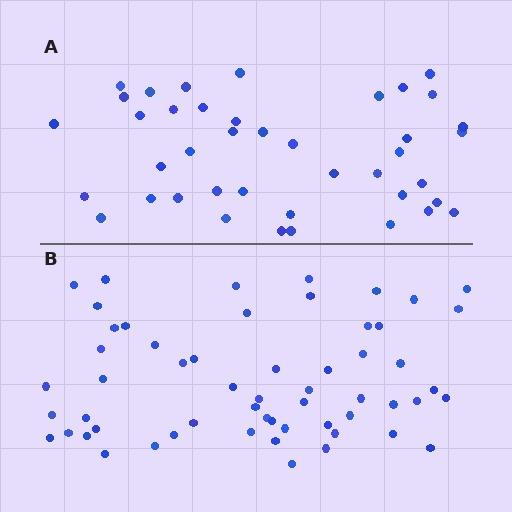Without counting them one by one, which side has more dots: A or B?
Region B (the bottom region) has more dots.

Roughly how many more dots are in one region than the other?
Region B has approximately 15 more dots than region A.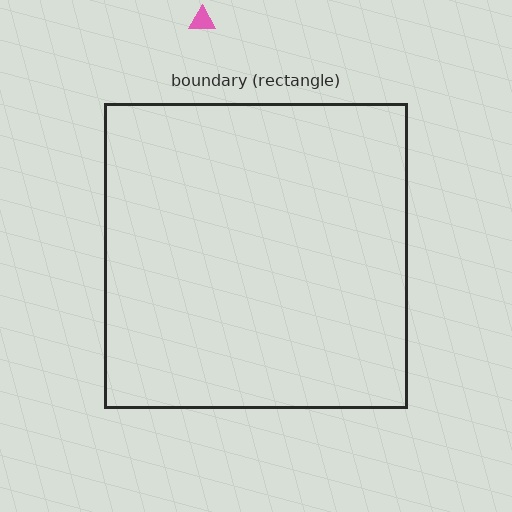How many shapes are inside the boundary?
0 inside, 1 outside.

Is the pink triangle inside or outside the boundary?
Outside.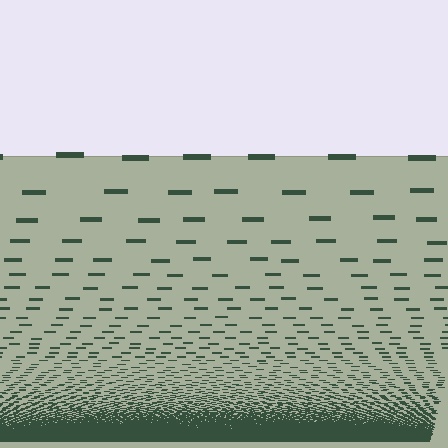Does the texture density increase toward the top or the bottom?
Density increases toward the bottom.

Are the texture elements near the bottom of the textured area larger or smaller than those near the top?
Smaller. The gradient is inverted — elements near the bottom are smaller and denser.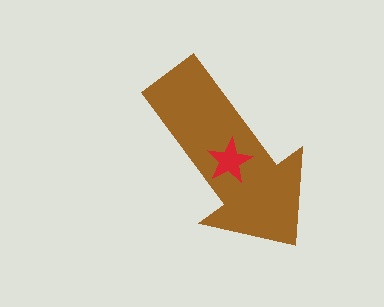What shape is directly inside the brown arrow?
The red star.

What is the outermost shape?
The brown arrow.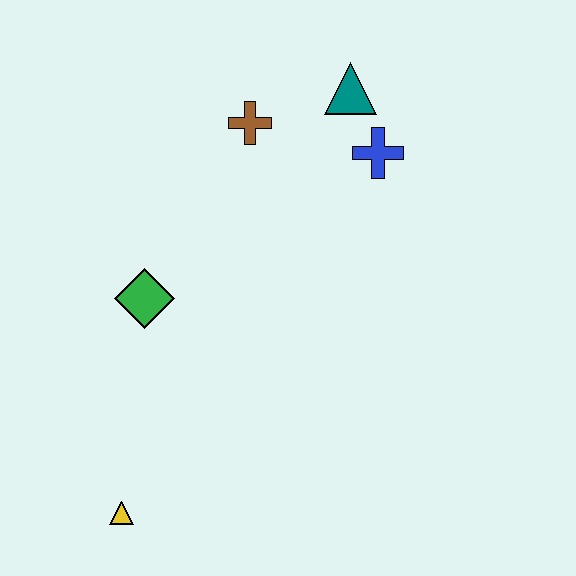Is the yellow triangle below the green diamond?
Yes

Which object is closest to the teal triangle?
The blue cross is closest to the teal triangle.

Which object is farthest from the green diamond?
The teal triangle is farthest from the green diamond.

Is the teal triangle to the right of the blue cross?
No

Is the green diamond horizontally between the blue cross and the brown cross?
No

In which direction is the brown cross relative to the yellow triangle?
The brown cross is above the yellow triangle.